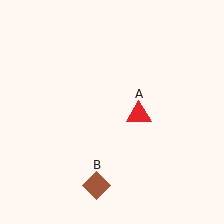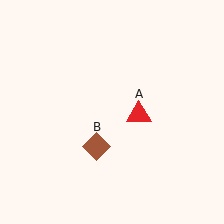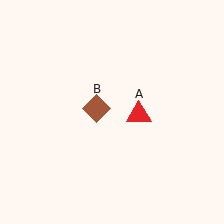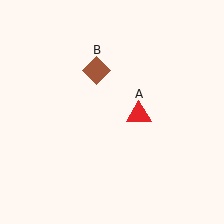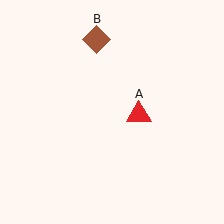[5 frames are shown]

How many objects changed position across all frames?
1 object changed position: brown diamond (object B).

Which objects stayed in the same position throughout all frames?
Red triangle (object A) remained stationary.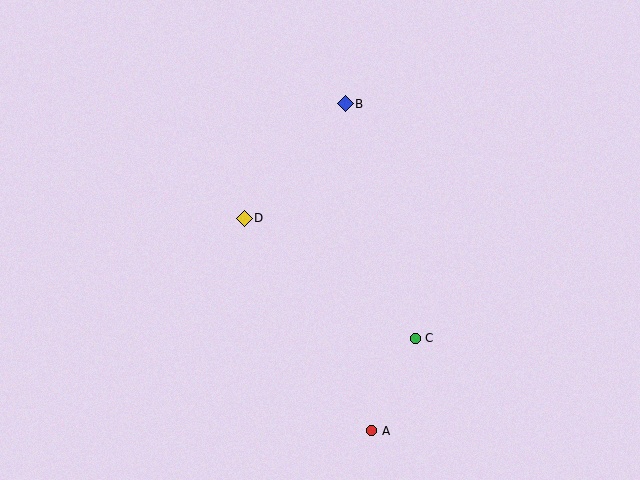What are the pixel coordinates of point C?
Point C is at (415, 338).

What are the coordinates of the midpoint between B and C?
The midpoint between B and C is at (380, 221).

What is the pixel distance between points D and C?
The distance between D and C is 209 pixels.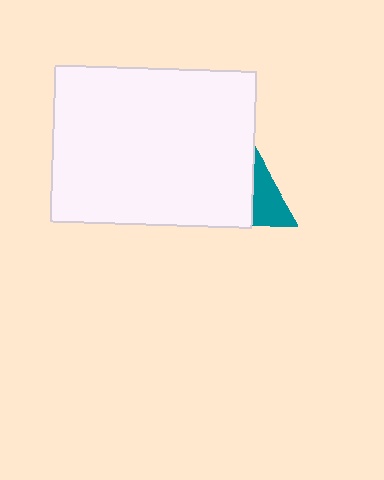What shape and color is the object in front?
The object in front is a white rectangle.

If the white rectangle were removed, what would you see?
You would see the complete teal triangle.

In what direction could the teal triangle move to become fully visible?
The teal triangle could move right. That would shift it out from behind the white rectangle entirely.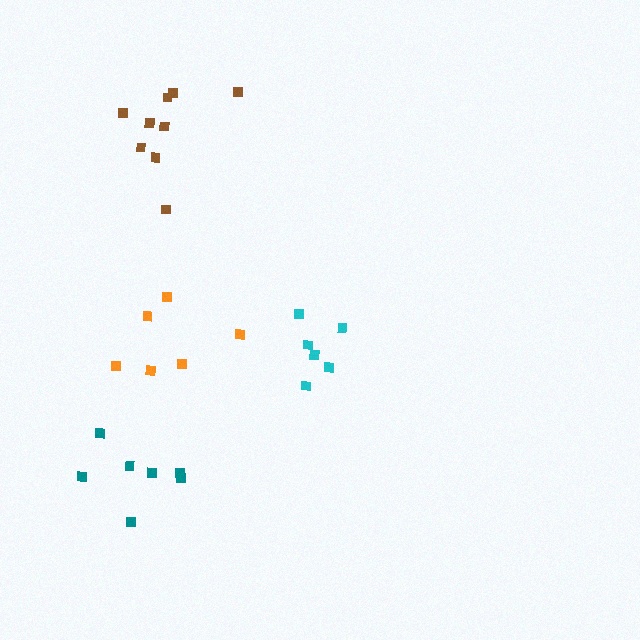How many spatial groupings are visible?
There are 4 spatial groupings.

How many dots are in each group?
Group 1: 6 dots, Group 2: 6 dots, Group 3: 7 dots, Group 4: 9 dots (28 total).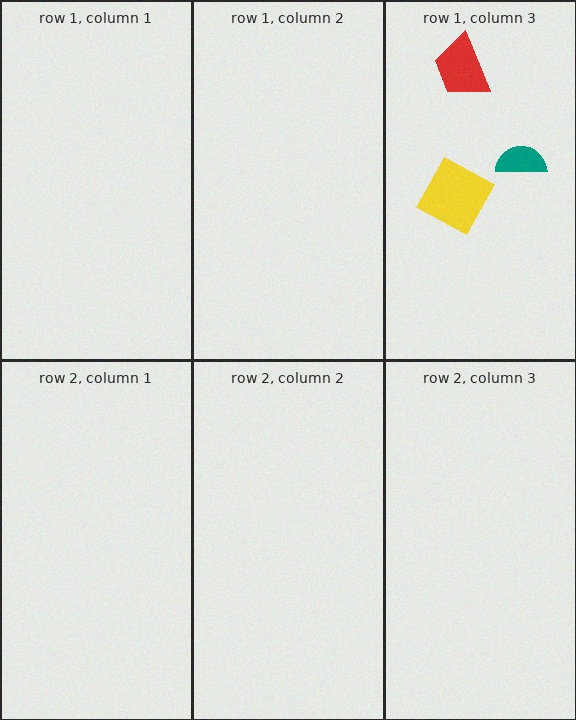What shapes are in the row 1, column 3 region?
The teal semicircle, the red trapezoid, the yellow square.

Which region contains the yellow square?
The row 1, column 3 region.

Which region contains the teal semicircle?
The row 1, column 3 region.